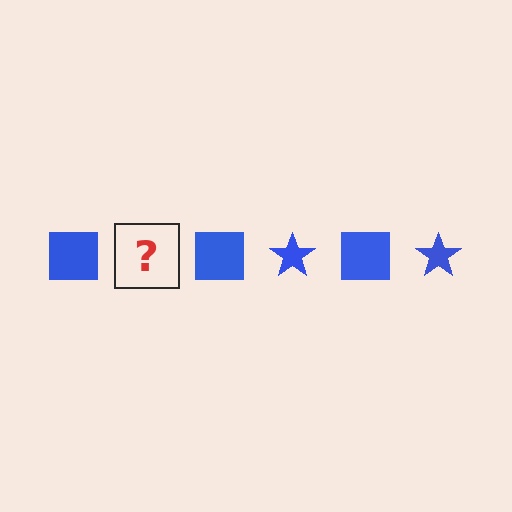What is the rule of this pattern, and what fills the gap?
The rule is that the pattern cycles through square, star shapes in blue. The gap should be filled with a blue star.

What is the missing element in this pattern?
The missing element is a blue star.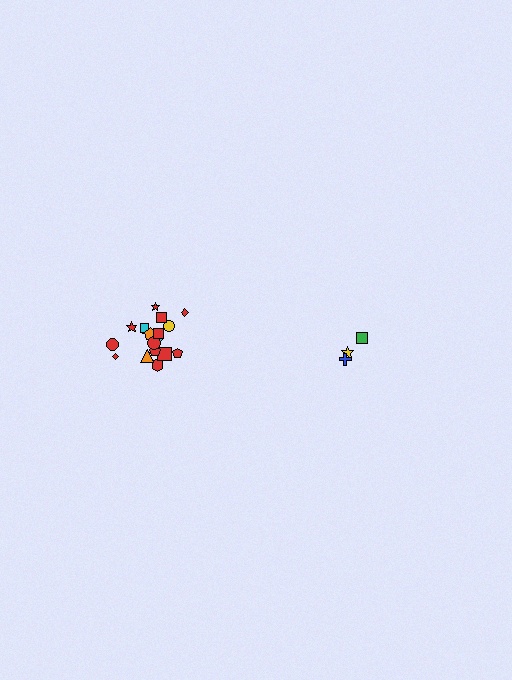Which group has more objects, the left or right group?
The left group.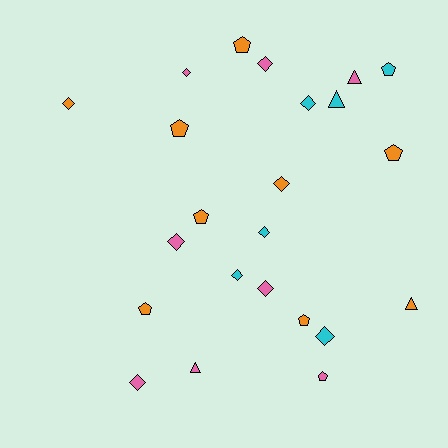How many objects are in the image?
There are 23 objects.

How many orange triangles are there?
There is 1 orange triangle.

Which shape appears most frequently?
Diamond, with 11 objects.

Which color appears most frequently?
Orange, with 9 objects.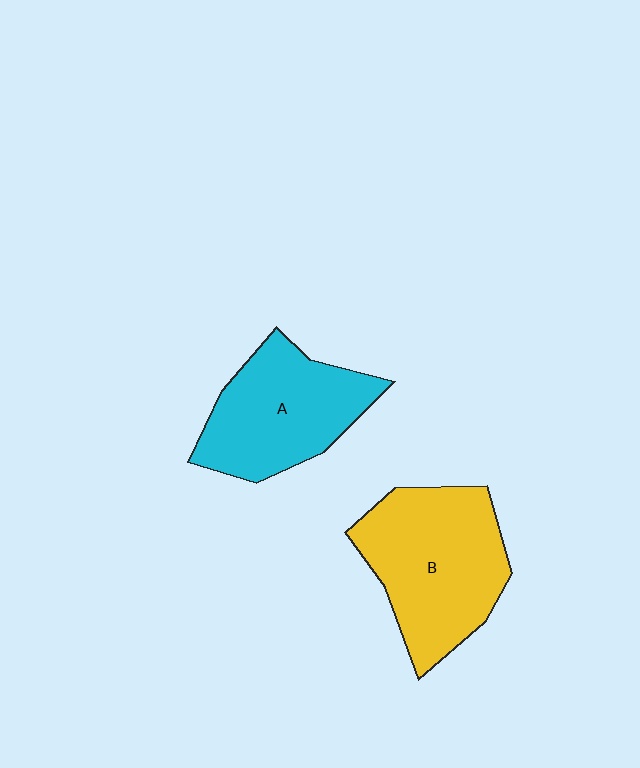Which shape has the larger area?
Shape B (yellow).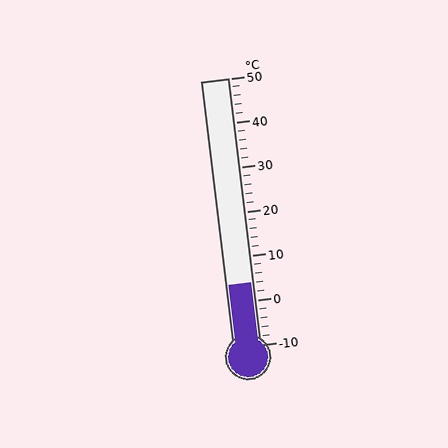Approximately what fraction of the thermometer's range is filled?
The thermometer is filled to approximately 25% of its range.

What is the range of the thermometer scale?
The thermometer scale ranges from -10°C to 50°C.